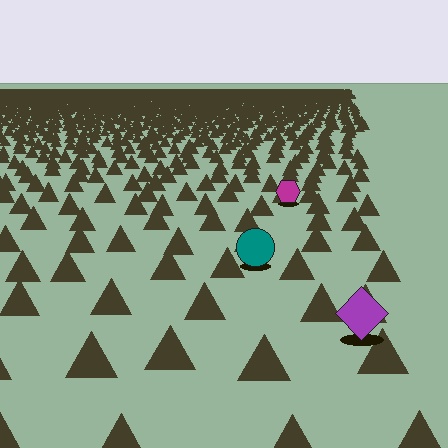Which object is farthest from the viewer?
The magenta hexagon is farthest from the viewer. It appears smaller and the ground texture around it is denser.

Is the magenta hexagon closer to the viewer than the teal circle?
No. The teal circle is closer — you can tell from the texture gradient: the ground texture is coarser near it.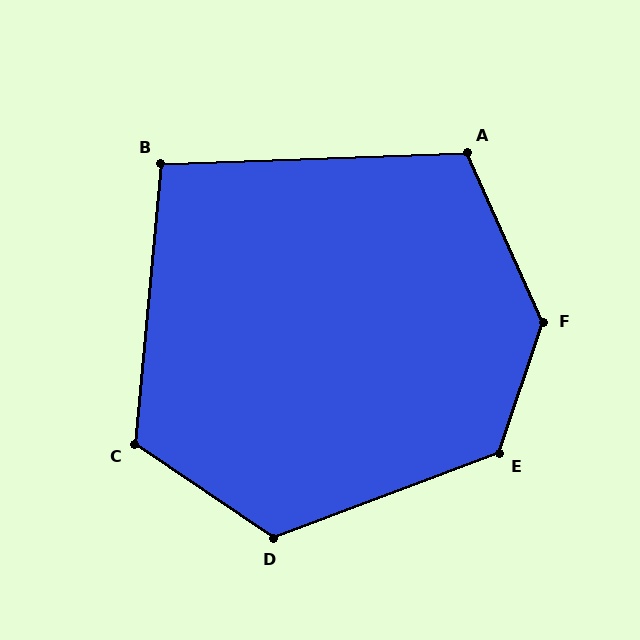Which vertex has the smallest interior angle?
B, at approximately 97 degrees.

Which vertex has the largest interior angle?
F, at approximately 137 degrees.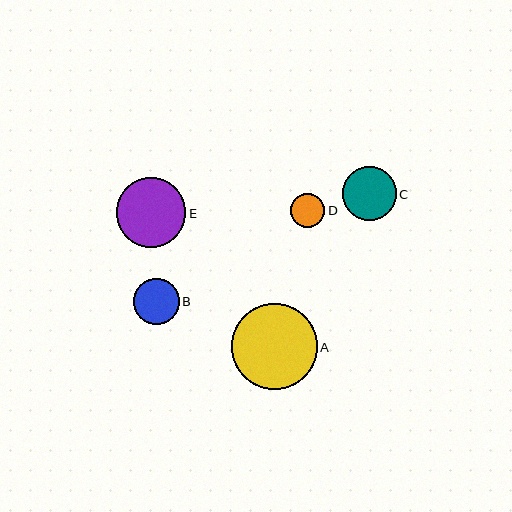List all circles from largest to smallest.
From largest to smallest: A, E, C, B, D.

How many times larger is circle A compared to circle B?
Circle A is approximately 1.9 times the size of circle B.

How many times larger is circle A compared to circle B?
Circle A is approximately 1.9 times the size of circle B.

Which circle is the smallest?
Circle D is the smallest with a size of approximately 34 pixels.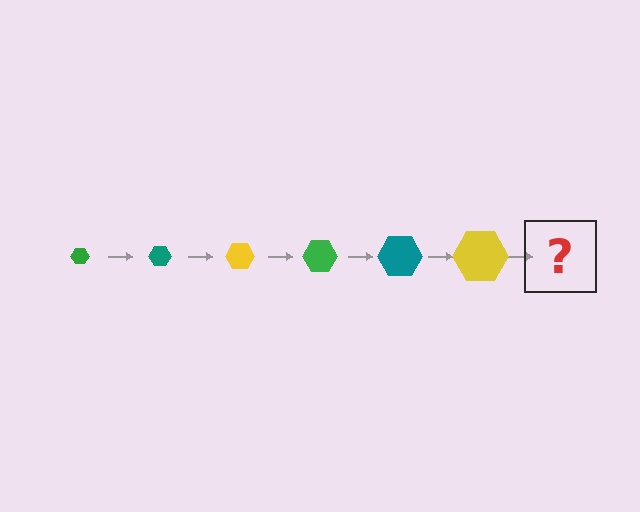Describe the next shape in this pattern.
It should be a green hexagon, larger than the previous one.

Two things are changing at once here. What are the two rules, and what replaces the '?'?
The two rules are that the hexagon grows larger each step and the color cycles through green, teal, and yellow. The '?' should be a green hexagon, larger than the previous one.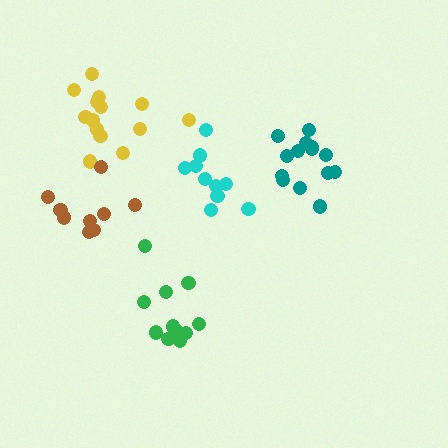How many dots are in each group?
Group 1: 10 dots, Group 2: 14 dots, Group 3: 12 dots, Group 4: 14 dots, Group 5: 9 dots (59 total).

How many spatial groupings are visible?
There are 5 spatial groupings.